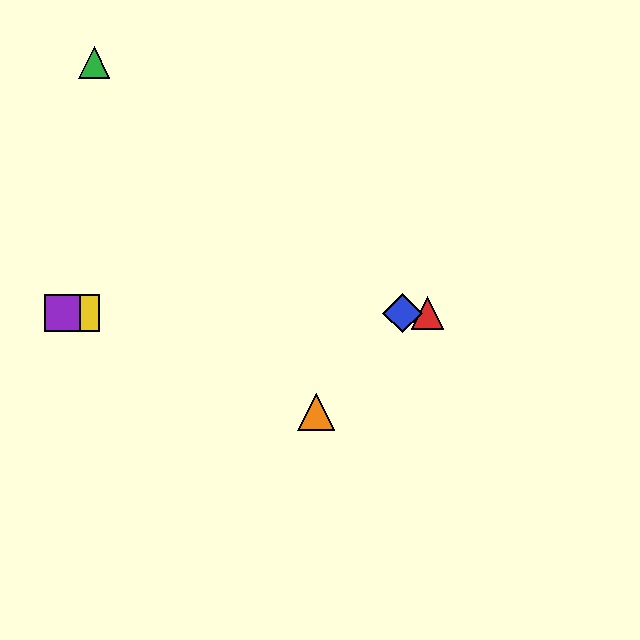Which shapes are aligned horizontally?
The red triangle, the blue diamond, the yellow square, the purple square are aligned horizontally.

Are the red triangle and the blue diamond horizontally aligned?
Yes, both are at y≈313.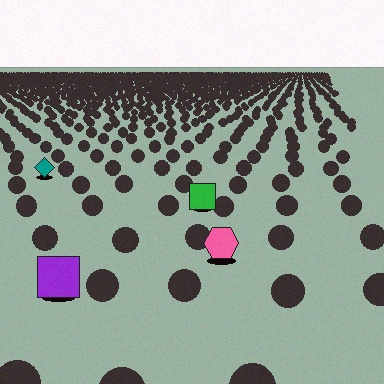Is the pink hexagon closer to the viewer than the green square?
Yes. The pink hexagon is closer — you can tell from the texture gradient: the ground texture is coarser near it.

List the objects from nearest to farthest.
From nearest to farthest: the purple square, the pink hexagon, the green square, the teal diamond.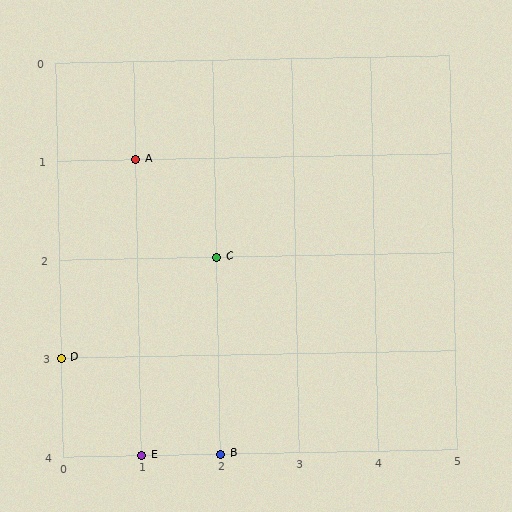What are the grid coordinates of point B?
Point B is at grid coordinates (2, 4).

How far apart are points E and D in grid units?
Points E and D are 1 column and 1 row apart (about 1.4 grid units diagonally).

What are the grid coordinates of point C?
Point C is at grid coordinates (2, 2).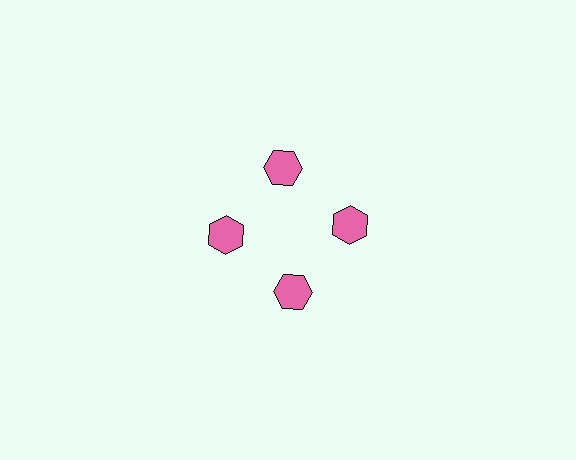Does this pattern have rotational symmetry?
Yes, this pattern has 4-fold rotational symmetry. It looks the same after rotating 90 degrees around the center.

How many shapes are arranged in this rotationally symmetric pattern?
There are 4 shapes, arranged in 4 groups of 1.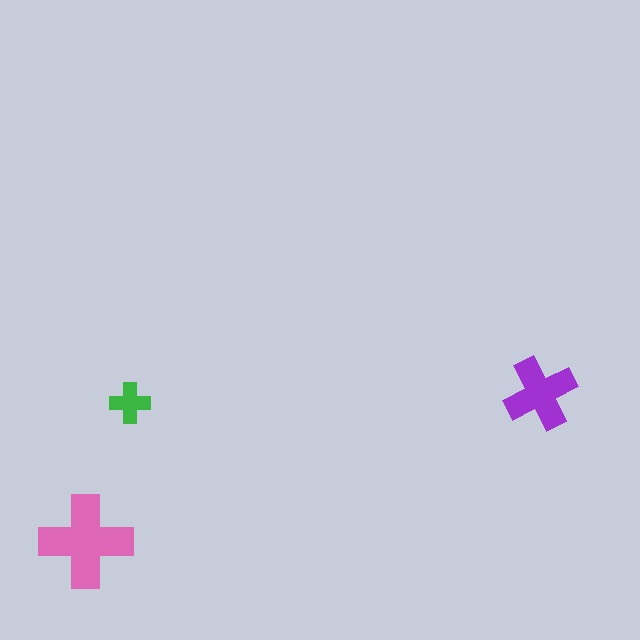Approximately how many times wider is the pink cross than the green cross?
About 2.5 times wider.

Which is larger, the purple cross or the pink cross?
The pink one.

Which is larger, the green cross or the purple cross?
The purple one.